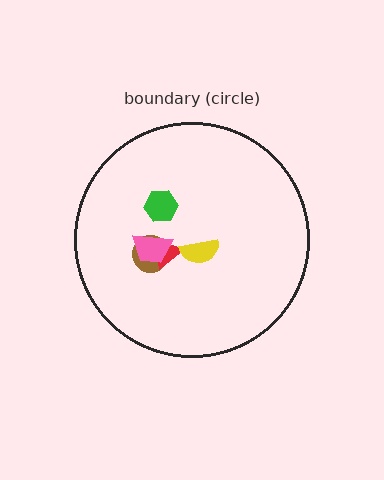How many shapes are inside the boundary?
5 inside, 0 outside.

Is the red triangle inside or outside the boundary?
Inside.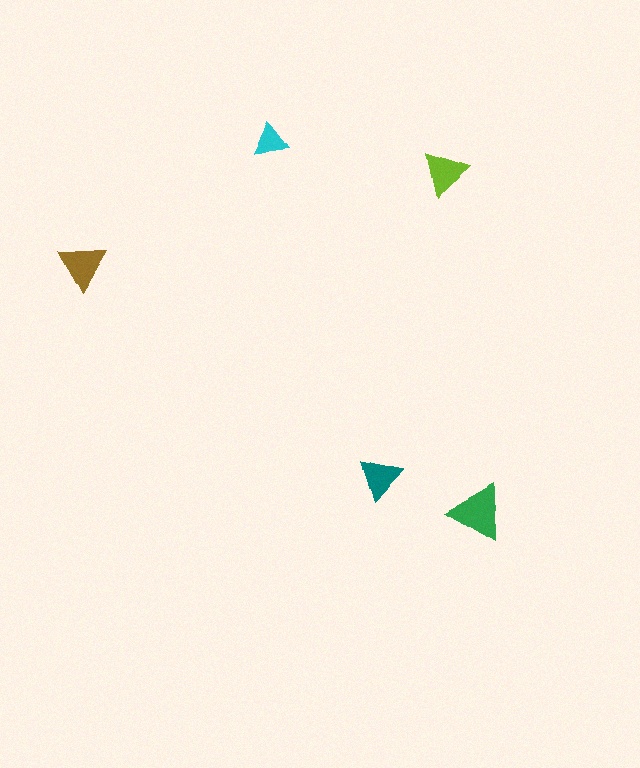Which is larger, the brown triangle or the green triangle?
The green one.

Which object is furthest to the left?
The brown triangle is leftmost.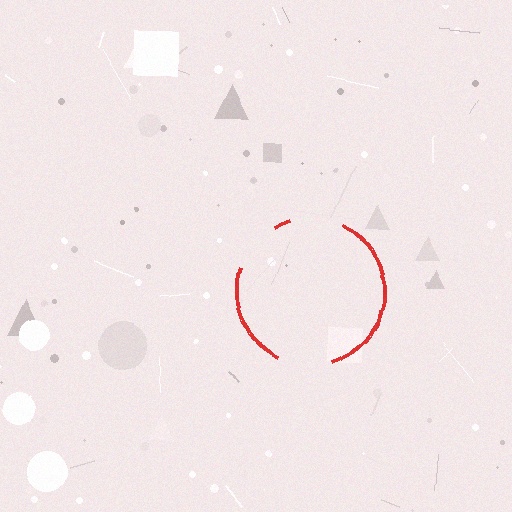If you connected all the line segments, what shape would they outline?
They would outline a circle.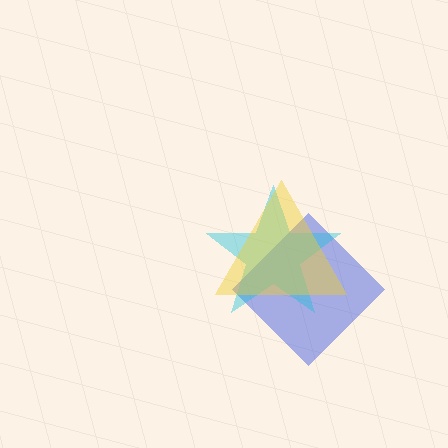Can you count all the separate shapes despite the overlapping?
Yes, there are 3 separate shapes.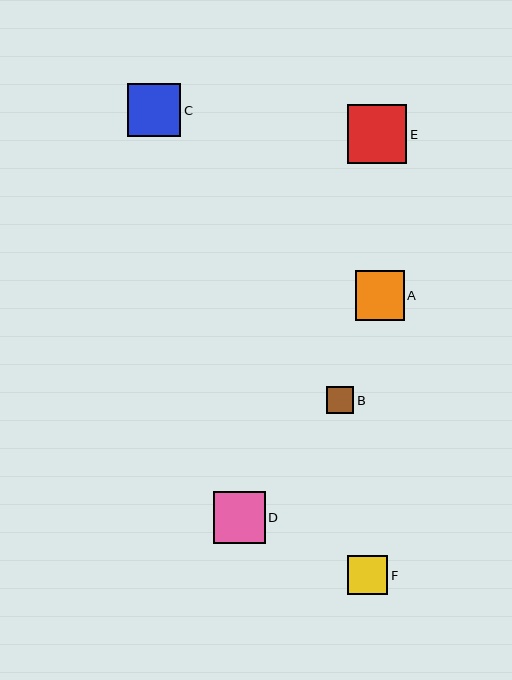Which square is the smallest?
Square B is the smallest with a size of approximately 27 pixels.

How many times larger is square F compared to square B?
Square F is approximately 1.5 times the size of square B.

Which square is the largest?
Square E is the largest with a size of approximately 59 pixels.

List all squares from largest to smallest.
From largest to smallest: E, C, D, A, F, B.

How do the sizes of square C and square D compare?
Square C and square D are approximately the same size.